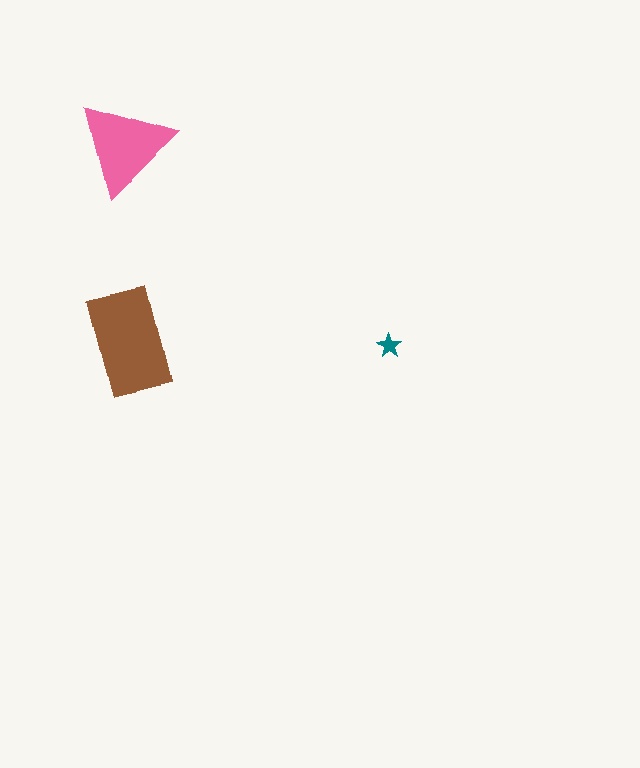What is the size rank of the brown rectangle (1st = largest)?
1st.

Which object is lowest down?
The teal star is bottommost.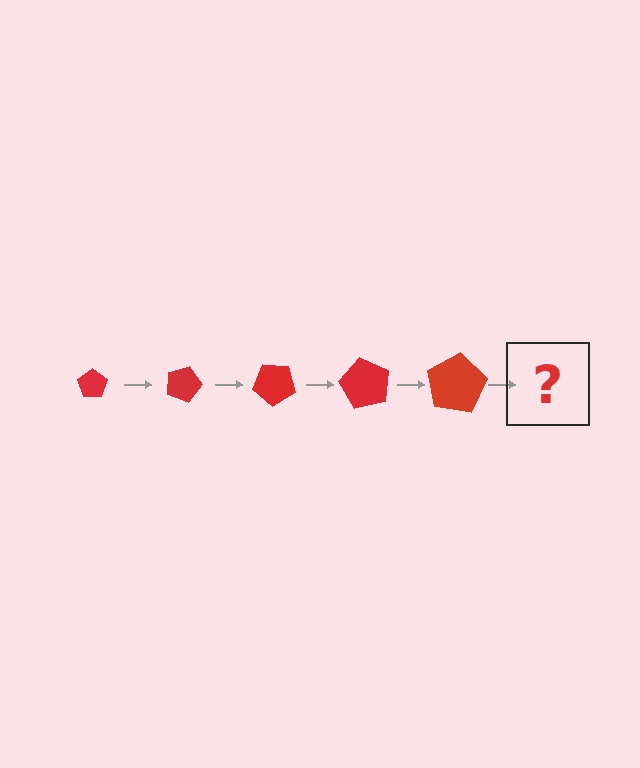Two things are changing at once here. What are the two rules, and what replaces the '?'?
The two rules are that the pentagon grows larger each step and it rotates 20 degrees each step. The '?' should be a pentagon, larger than the previous one and rotated 100 degrees from the start.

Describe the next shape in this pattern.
It should be a pentagon, larger than the previous one and rotated 100 degrees from the start.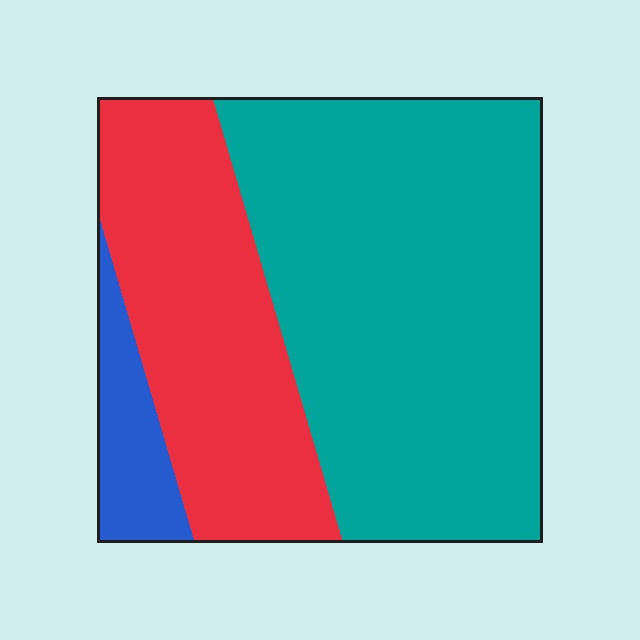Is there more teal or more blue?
Teal.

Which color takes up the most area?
Teal, at roughly 60%.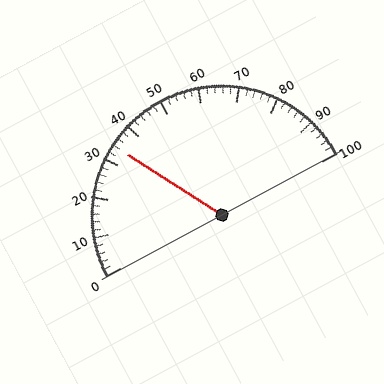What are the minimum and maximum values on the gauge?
The gauge ranges from 0 to 100.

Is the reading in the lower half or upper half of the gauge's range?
The reading is in the lower half of the range (0 to 100).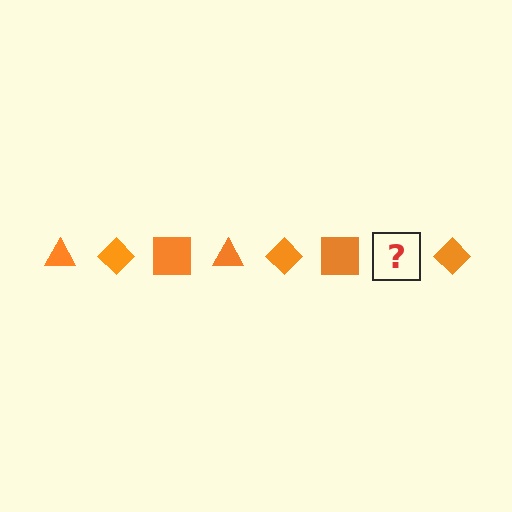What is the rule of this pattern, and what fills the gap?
The rule is that the pattern cycles through triangle, diamond, square shapes in orange. The gap should be filled with an orange triangle.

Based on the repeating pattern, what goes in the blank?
The blank should be an orange triangle.